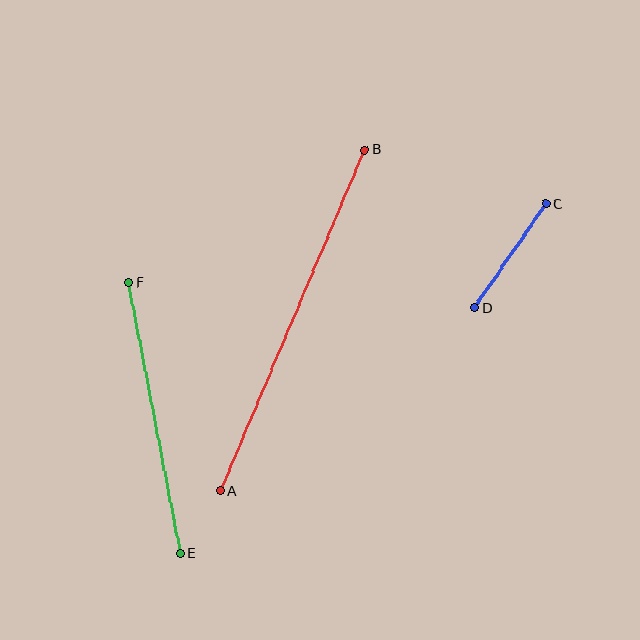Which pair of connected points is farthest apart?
Points A and B are farthest apart.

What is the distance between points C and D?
The distance is approximately 126 pixels.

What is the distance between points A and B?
The distance is approximately 370 pixels.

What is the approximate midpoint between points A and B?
The midpoint is at approximately (292, 321) pixels.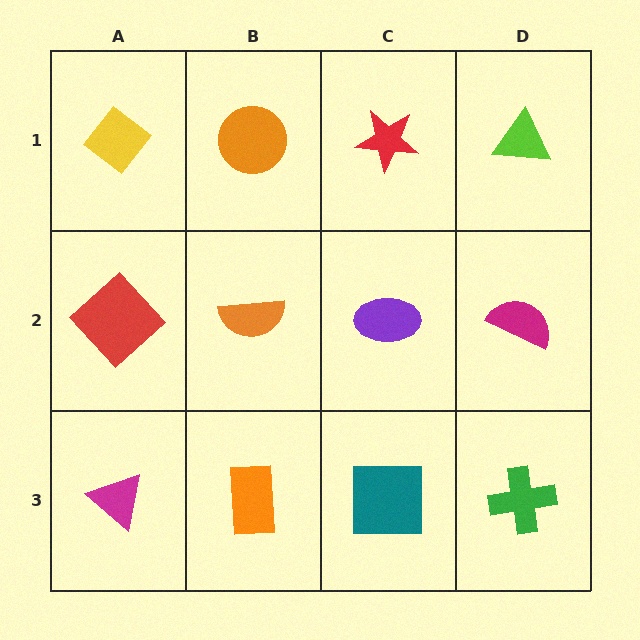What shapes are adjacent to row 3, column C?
A purple ellipse (row 2, column C), an orange rectangle (row 3, column B), a green cross (row 3, column D).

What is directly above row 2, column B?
An orange circle.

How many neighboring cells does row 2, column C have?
4.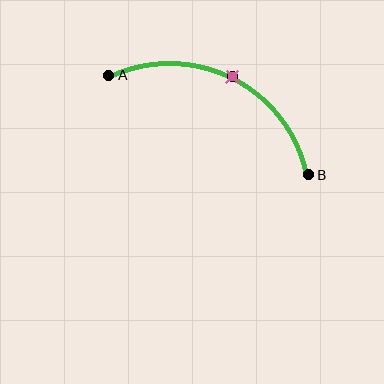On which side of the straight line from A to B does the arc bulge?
The arc bulges above the straight line connecting A and B.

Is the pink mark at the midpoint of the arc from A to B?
Yes. The pink mark lies on the arc at equal arc-length from both A and B — it is the arc midpoint.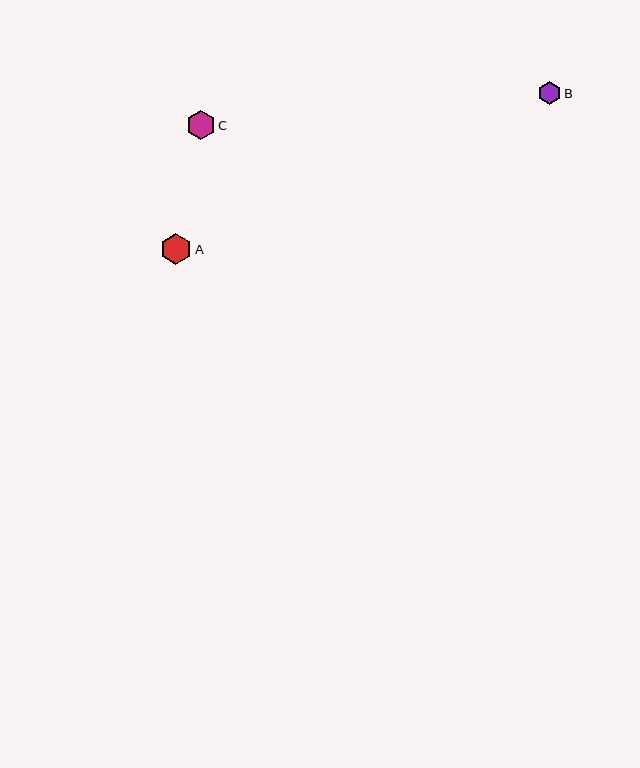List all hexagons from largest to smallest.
From largest to smallest: A, C, B.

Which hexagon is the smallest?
Hexagon B is the smallest with a size of approximately 23 pixels.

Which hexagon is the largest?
Hexagon A is the largest with a size of approximately 32 pixels.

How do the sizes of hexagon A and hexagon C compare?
Hexagon A and hexagon C are approximately the same size.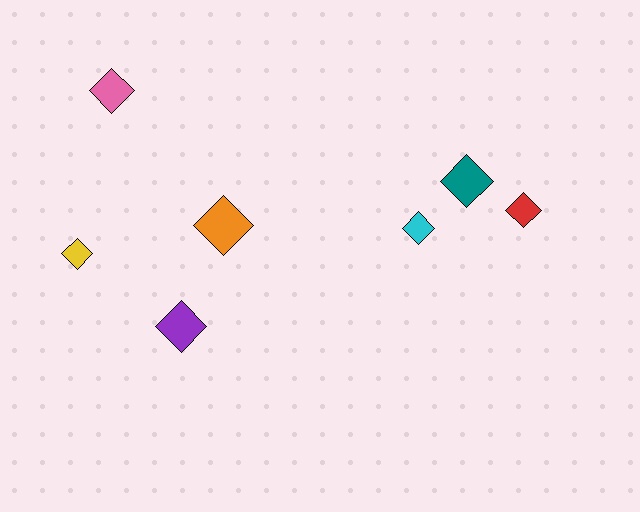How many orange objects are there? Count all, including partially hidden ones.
There is 1 orange object.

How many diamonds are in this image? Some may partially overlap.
There are 7 diamonds.